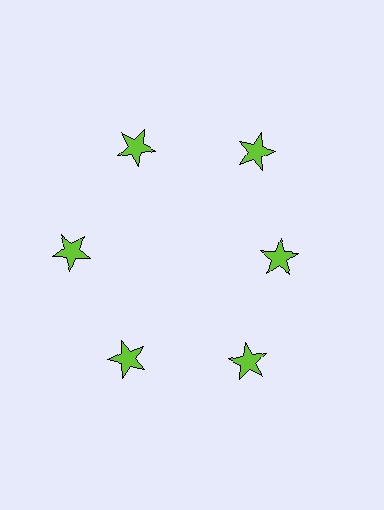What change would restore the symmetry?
The symmetry would be restored by moving it outward, back onto the ring so that all 6 stars sit at equal angles and equal distance from the center.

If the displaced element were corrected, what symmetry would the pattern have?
It would have 6-fold rotational symmetry — the pattern would map onto itself every 60 degrees.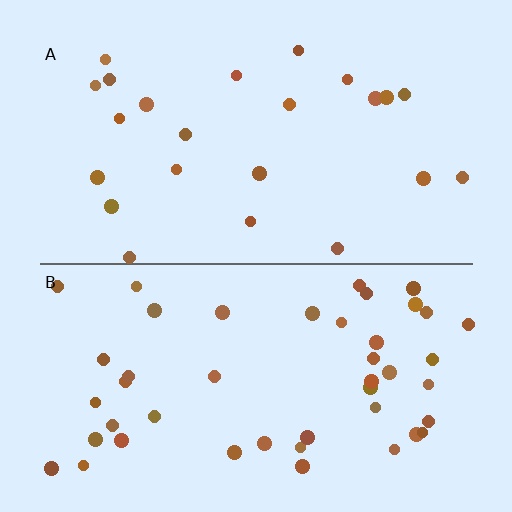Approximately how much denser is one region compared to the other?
Approximately 1.9× — region B over region A.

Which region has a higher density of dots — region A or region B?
B (the bottom).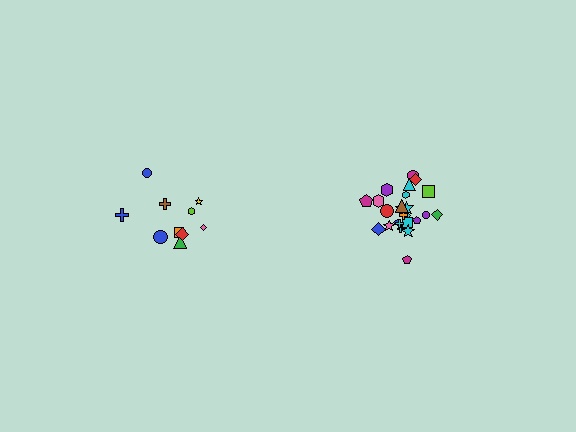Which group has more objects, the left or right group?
The right group.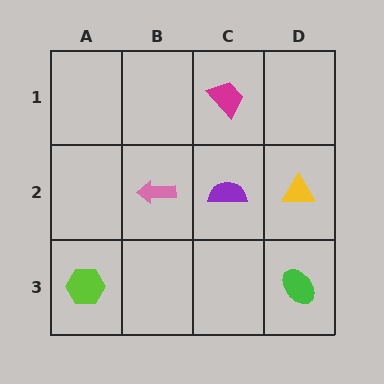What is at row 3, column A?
A lime hexagon.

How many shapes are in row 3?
2 shapes.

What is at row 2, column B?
A pink arrow.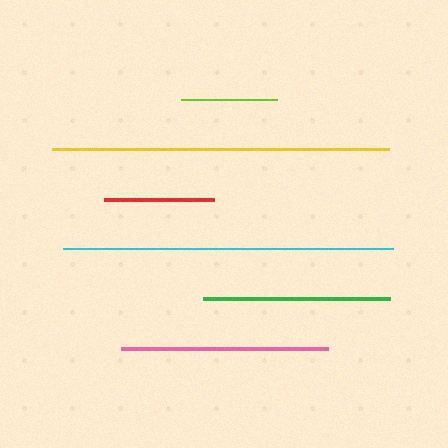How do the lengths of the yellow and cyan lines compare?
The yellow and cyan lines are approximately the same length.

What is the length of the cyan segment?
The cyan segment is approximately 330 pixels long.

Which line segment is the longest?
The yellow line is the longest at approximately 337 pixels.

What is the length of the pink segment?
The pink segment is approximately 206 pixels long.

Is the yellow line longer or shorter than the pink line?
The yellow line is longer than the pink line.